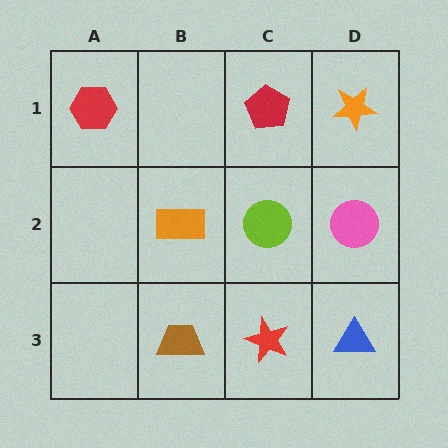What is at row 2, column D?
A pink circle.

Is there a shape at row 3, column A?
No, that cell is empty.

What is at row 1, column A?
A red hexagon.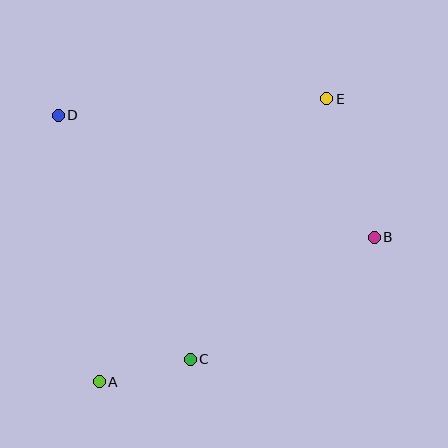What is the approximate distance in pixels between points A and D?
The distance between A and D is approximately 270 pixels.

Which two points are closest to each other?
Points A and C are closest to each other.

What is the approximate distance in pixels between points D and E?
The distance between D and E is approximately 269 pixels.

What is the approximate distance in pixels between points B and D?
The distance between B and D is approximately 339 pixels.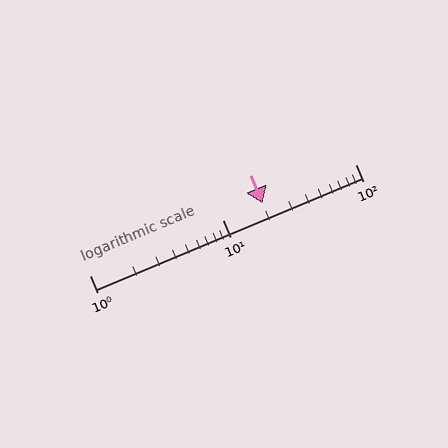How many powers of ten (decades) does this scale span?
The scale spans 2 decades, from 1 to 100.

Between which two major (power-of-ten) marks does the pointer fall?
The pointer is between 10 and 100.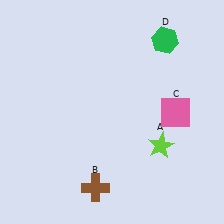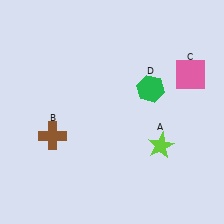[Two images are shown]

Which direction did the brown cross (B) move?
The brown cross (B) moved up.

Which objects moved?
The objects that moved are: the brown cross (B), the pink square (C), the green hexagon (D).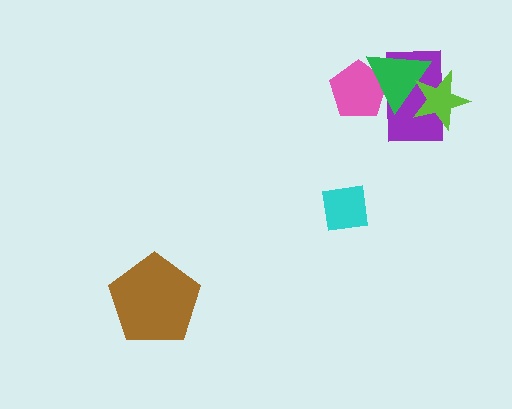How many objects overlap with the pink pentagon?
2 objects overlap with the pink pentagon.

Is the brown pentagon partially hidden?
No, no other shape covers it.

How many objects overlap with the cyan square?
0 objects overlap with the cyan square.